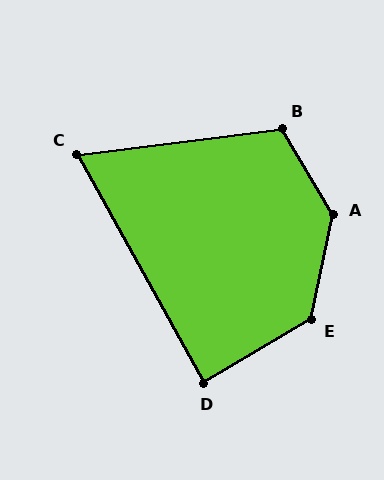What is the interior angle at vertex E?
Approximately 132 degrees (obtuse).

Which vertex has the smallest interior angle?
C, at approximately 68 degrees.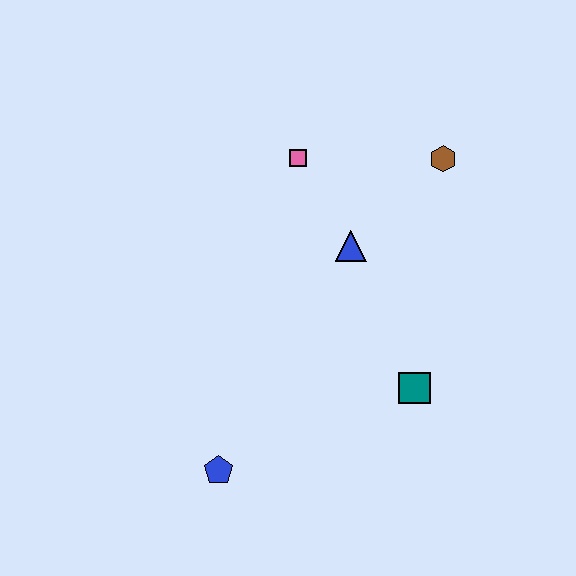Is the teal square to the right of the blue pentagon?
Yes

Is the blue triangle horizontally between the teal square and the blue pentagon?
Yes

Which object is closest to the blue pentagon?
The teal square is closest to the blue pentagon.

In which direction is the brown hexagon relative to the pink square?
The brown hexagon is to the right of the pink square.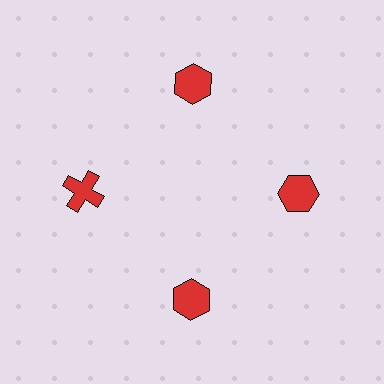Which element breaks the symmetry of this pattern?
The red cross at roughly the 9 o'clock position breaks the symmetry. All other shapes are red hexagons.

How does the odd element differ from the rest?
It has a different shape: cross instead of hexagon.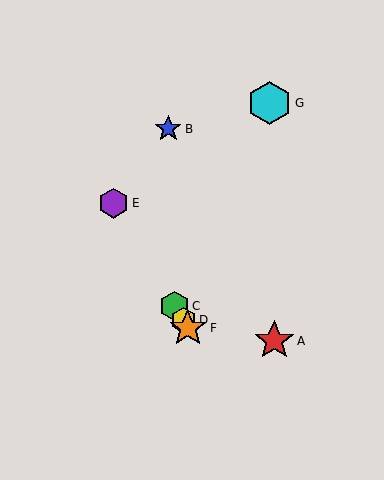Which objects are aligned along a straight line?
Objects C, D, E, F are aligned along a straight line.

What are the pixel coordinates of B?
Object B is at (168, 129).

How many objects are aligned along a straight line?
4 objects (C, D, E, F) are aligned along a straight line.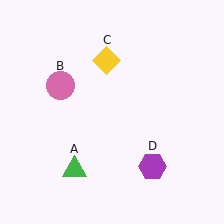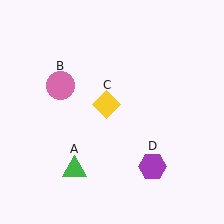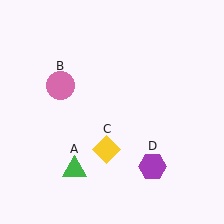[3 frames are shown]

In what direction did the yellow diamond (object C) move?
The yellow diamond (object C) moved down.